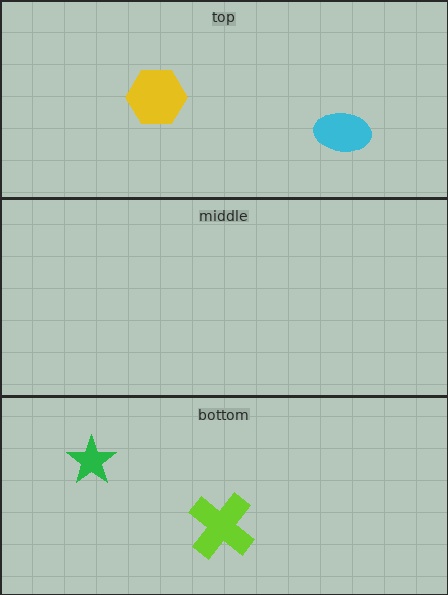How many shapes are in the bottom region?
2.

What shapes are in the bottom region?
The green star, the lime cross.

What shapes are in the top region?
The yellow hexagon, the cyan ellipse.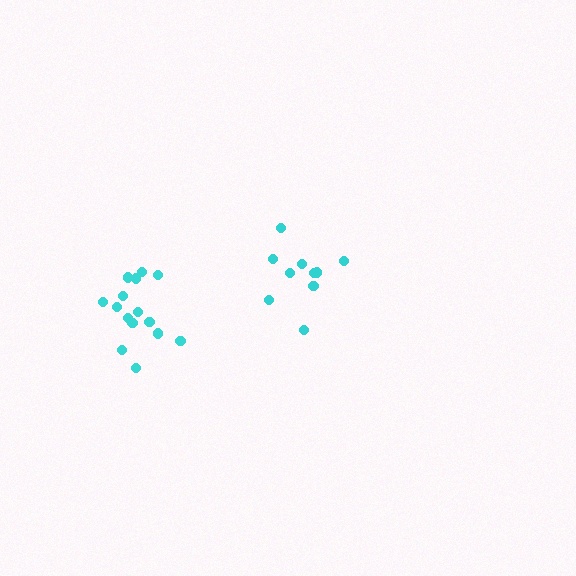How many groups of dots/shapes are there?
There are 2 groups.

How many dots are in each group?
Group 1: 10 dots, Group 2: 15 dots (25 total).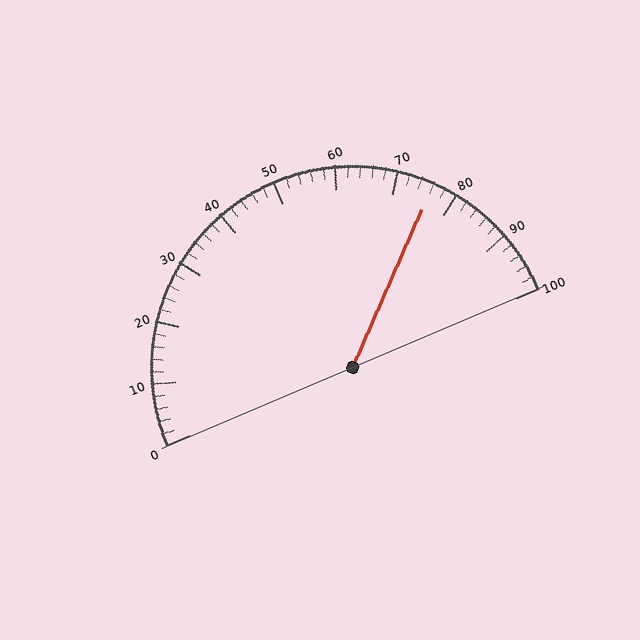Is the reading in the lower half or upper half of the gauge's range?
The reading is in the upper half of the range (0 to 100).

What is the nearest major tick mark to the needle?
The nearest major tick mark is 80.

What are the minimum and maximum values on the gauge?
The gauge ranges from 0 to 100.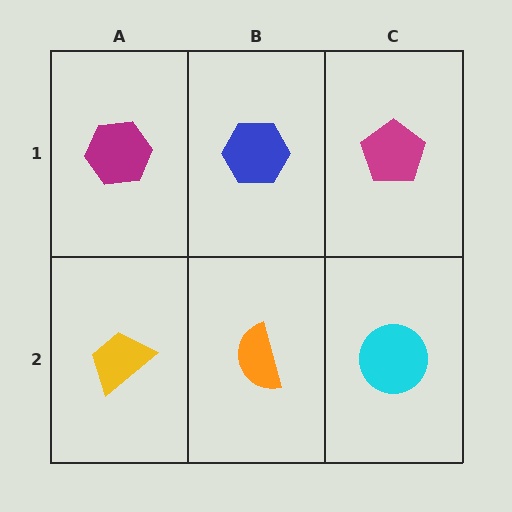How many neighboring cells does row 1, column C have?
2.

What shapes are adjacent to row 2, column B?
A blue hexagon (row 1, column B), a yellow trapezoid (row 2, column A), a cyan circle (row 2, column C).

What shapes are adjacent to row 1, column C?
A cyan circle (row 2, column C), a blue hexagon (row 1, column B).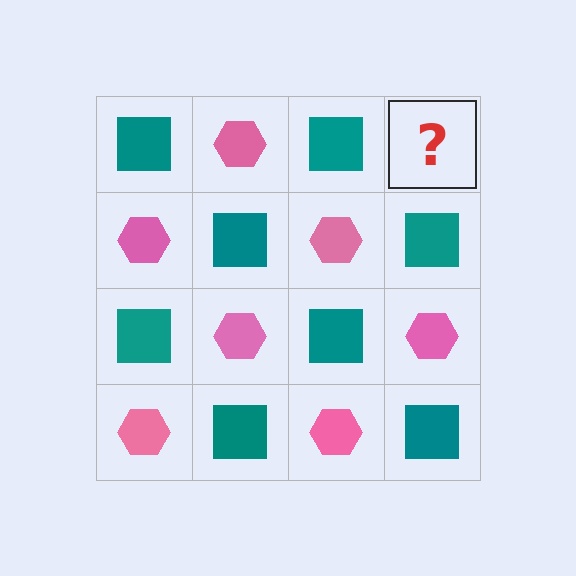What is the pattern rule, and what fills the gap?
The rule is that it alternates teal square and pink hexagon in a checkerboard pattern. The gap should be filled with a pink hexagon.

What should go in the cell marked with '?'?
The missing cell should contain a pink hexagon.